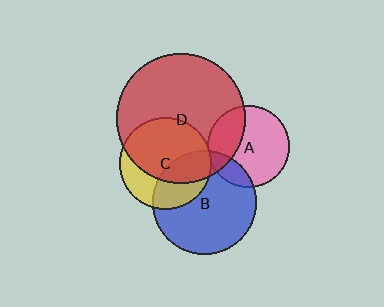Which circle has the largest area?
Circle D (red).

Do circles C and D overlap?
Yes.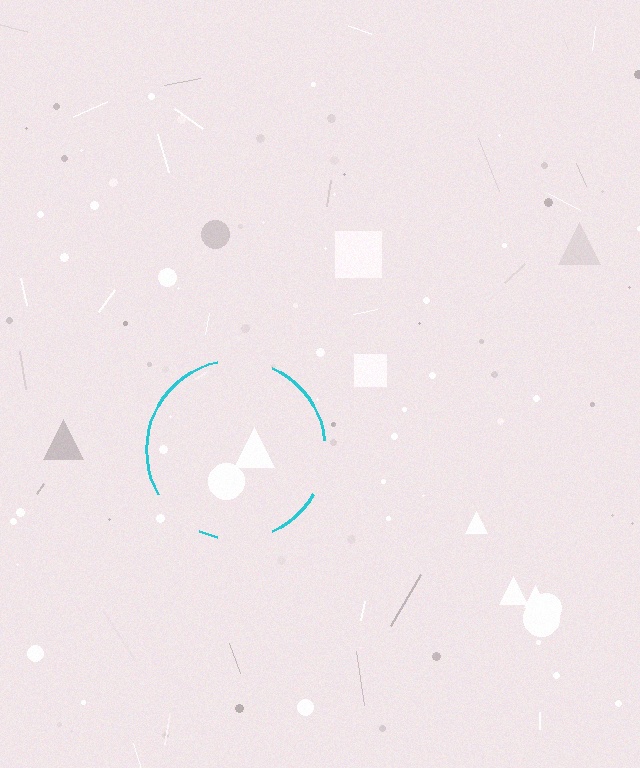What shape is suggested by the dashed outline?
The dashed outline suggests a circle.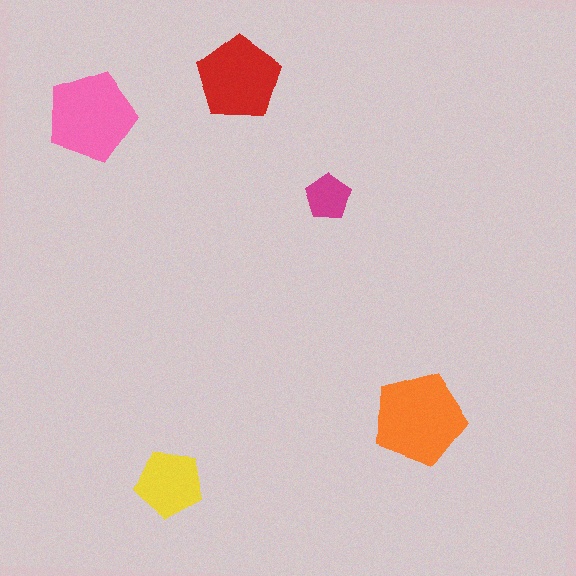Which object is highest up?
The red pentagon is topmost.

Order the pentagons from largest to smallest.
the orange one, the pink one, the red one, the yellow one, the magenta one.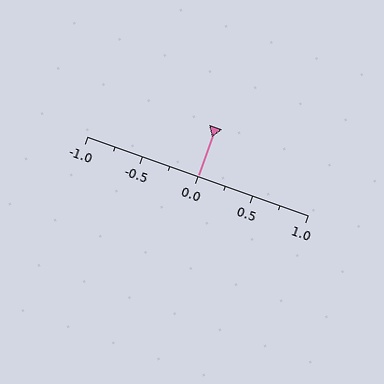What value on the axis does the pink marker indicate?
The marker indicates approximately 0.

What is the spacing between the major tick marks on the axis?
The major ticks are spaced 0.5 apart.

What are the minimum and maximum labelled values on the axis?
The axis runs from -1.0 to 1.0.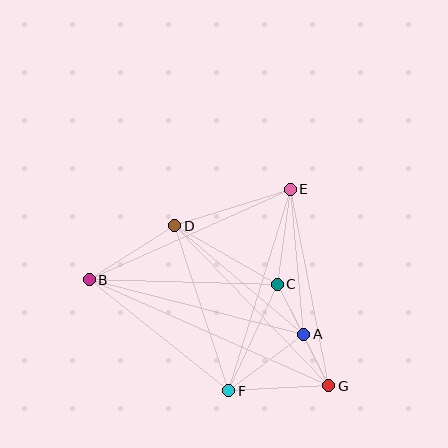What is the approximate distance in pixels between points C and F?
The distance between C and F is approximately 117 pixels.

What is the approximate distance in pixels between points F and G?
The distance between F and G is approximately 100 pixels.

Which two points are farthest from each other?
Points B and G are farthest from each other.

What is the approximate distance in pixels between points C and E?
The distance between C and E is approximately 96 pixels.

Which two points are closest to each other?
Points A and C are closest to each other.